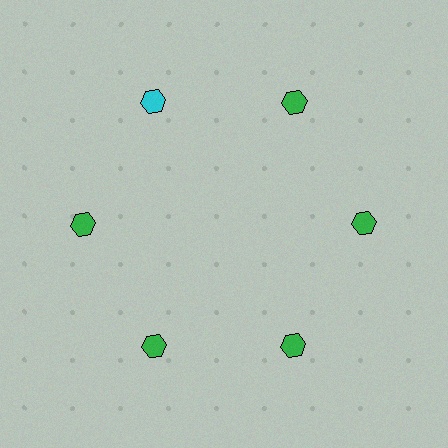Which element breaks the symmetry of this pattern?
The cyan hexagon at roughly the 11 o'clock position breaks the symmetry. All other shapes are green hexagons.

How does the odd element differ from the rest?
It has a different color: cyan instead of green.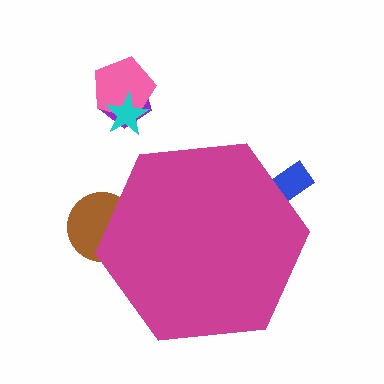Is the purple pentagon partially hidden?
No, the purple pentagon is fully visible.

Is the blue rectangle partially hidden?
Yes, the blue rectangle is partially hidden behind the magenta hexagon.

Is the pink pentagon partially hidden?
No, the pink pentagon is fully visible.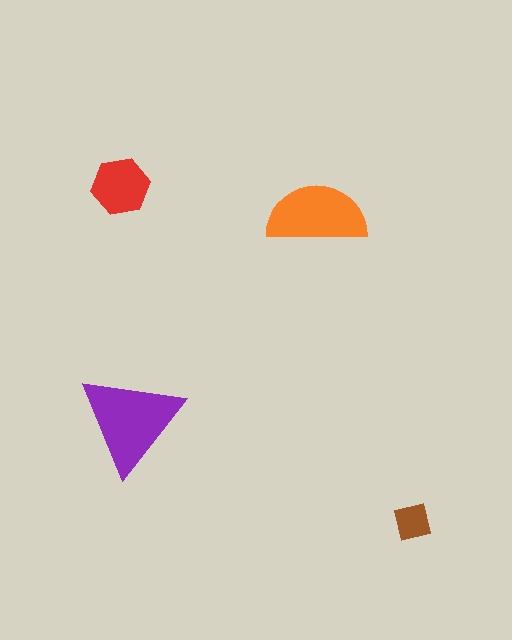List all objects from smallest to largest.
The brown square, the red hexagon, the orange semicircle, the purple triangle.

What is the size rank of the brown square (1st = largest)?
4th.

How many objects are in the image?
There are 4 objects in the image.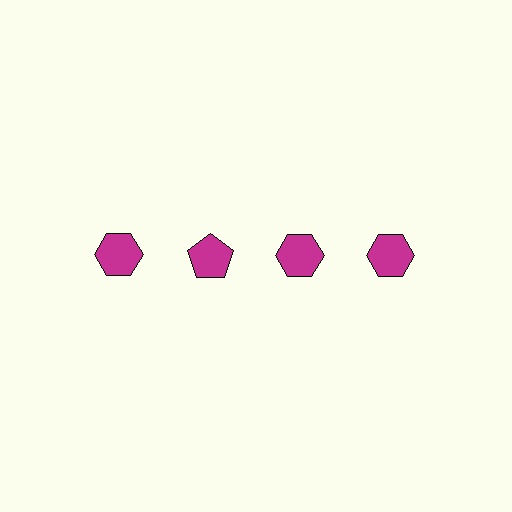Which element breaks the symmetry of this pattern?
The magenta pentagon in the top row, second from left column breaks the symmetry. All other shapes are magenta hexagons.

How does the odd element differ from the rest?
It has a different shape: pentagon instead of hexagon.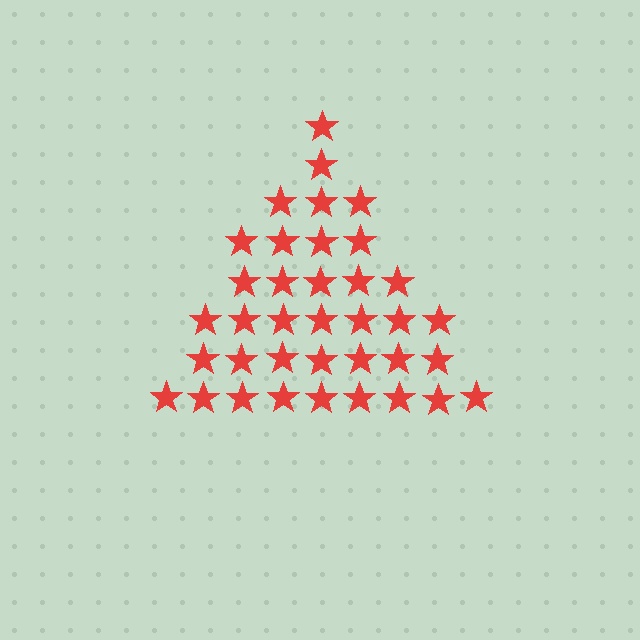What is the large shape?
The large shape is a triangle.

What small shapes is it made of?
It is made of small stars.